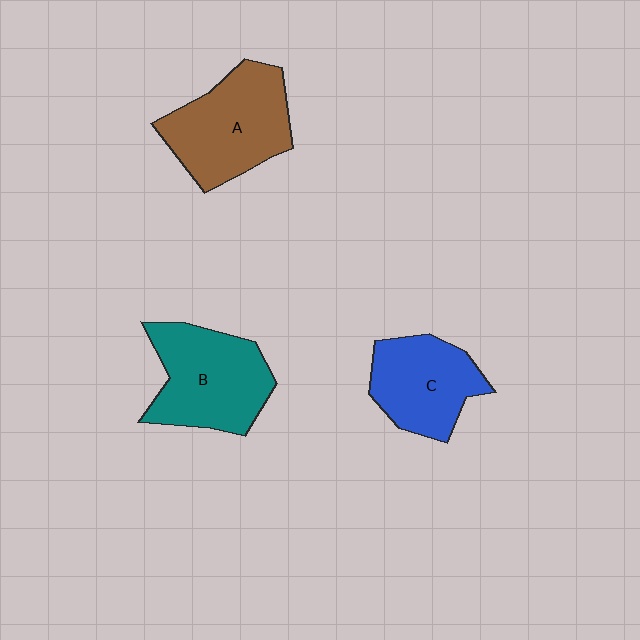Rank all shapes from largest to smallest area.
From largest to smallest: A (brown), B (teal), C (blue).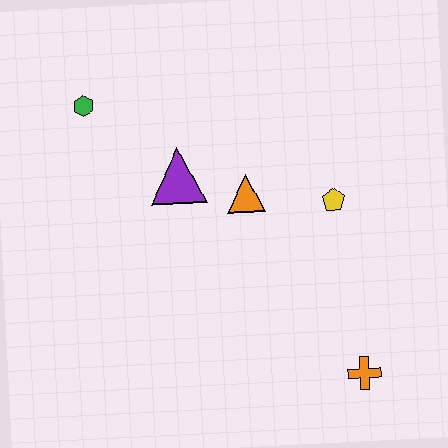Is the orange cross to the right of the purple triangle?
Yes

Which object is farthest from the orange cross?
The green hexagon is farthest from the orange cross.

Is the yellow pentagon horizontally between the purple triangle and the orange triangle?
No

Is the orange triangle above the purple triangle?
No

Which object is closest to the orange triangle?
The purple triangle is closest to the orange triangle.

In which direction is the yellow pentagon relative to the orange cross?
The yellow pentagon is above the orange cross.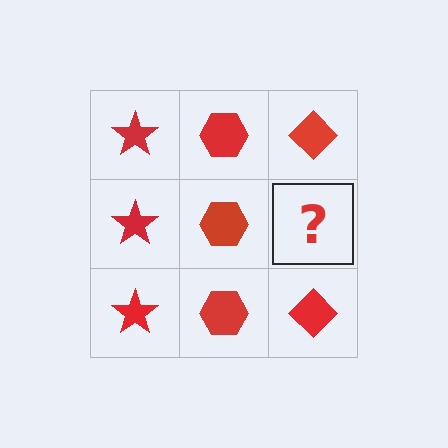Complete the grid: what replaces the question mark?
The question mark should be replaced with a red diamond.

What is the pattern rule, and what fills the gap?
The rule is that each column has a consistent shape. The gap should be filled with a red diamond.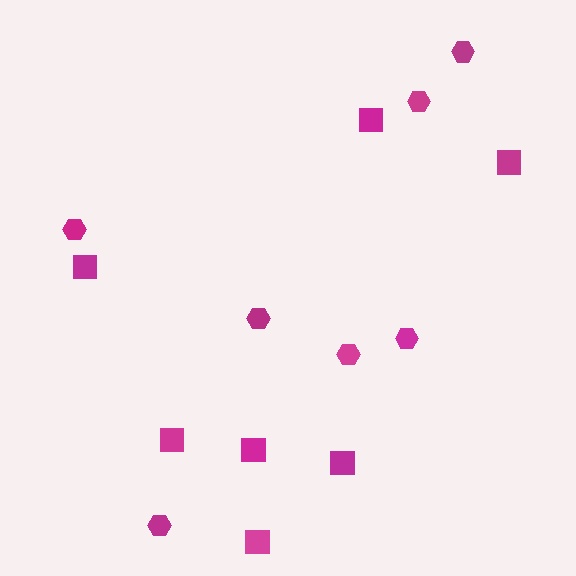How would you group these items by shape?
There are 2 groups: one group of squares (7) and one group of hexagons (7).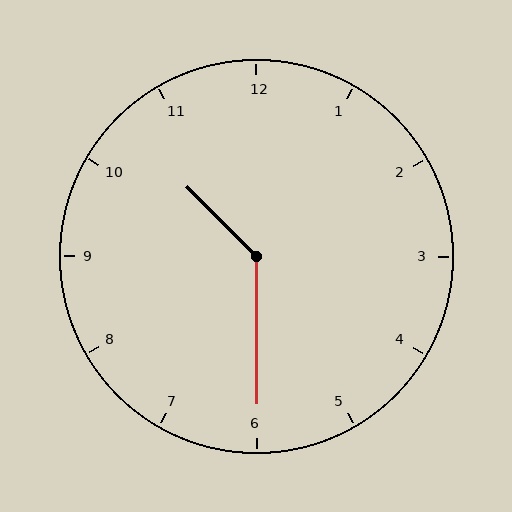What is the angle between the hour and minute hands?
Approximately 135 degrees.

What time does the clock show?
10:30.